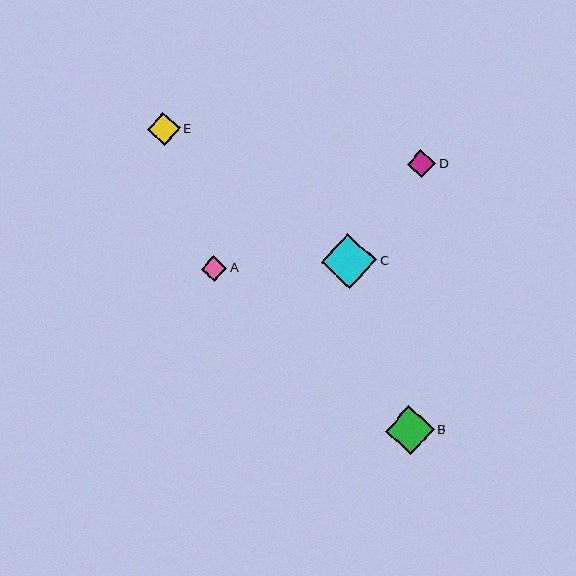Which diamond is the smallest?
Diamond A is the smallest with a size of approximately 26 pixels.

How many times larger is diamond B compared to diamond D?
Diamond B is approximately 1.7 times the size of diamond D.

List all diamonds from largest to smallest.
From largest to smallest: C, B, E, D, A.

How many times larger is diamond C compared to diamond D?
Diamond C is approximately 2.0 times the size of diamond D.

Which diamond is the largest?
Diamond C is the largest with a size of approximately 55 pixels.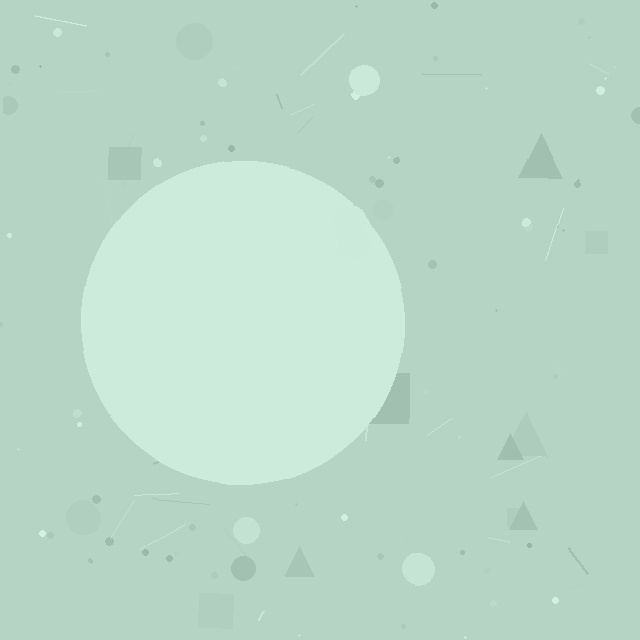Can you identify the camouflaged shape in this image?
The camouflaged shape is a circle.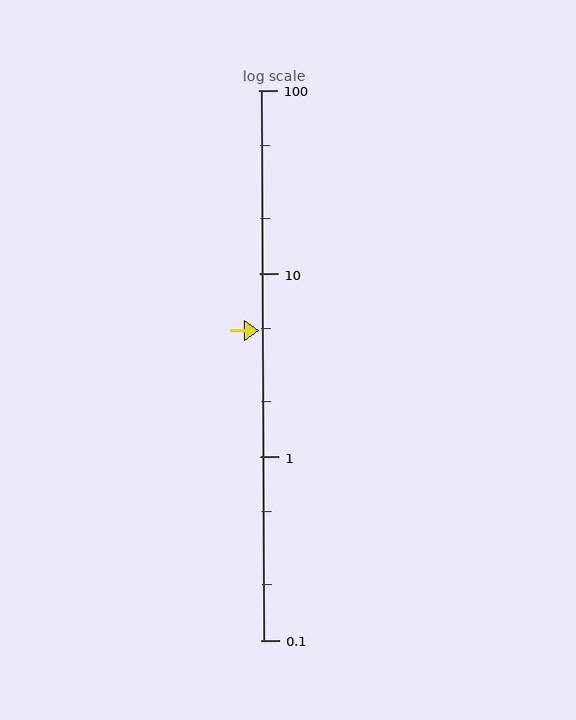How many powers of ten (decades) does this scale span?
The scale spans 3 decades, from 0.1 to 100.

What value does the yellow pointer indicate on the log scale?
The pointer indicates approximately 4.9.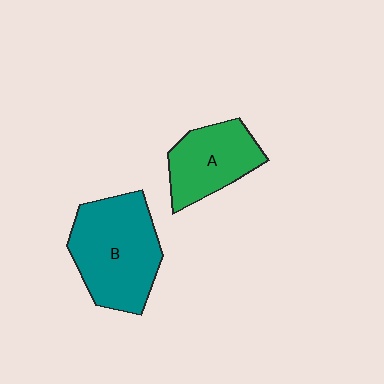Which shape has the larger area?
Shape B (teal).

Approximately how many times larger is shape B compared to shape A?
Approximately 1.5 times.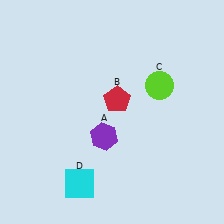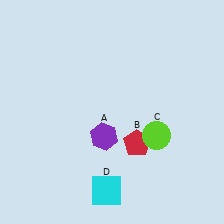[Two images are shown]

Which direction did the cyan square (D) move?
The cyan square (D) moved right.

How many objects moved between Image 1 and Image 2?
3 objects moved between the two images.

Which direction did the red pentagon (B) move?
The red pentagon (B) moved down.